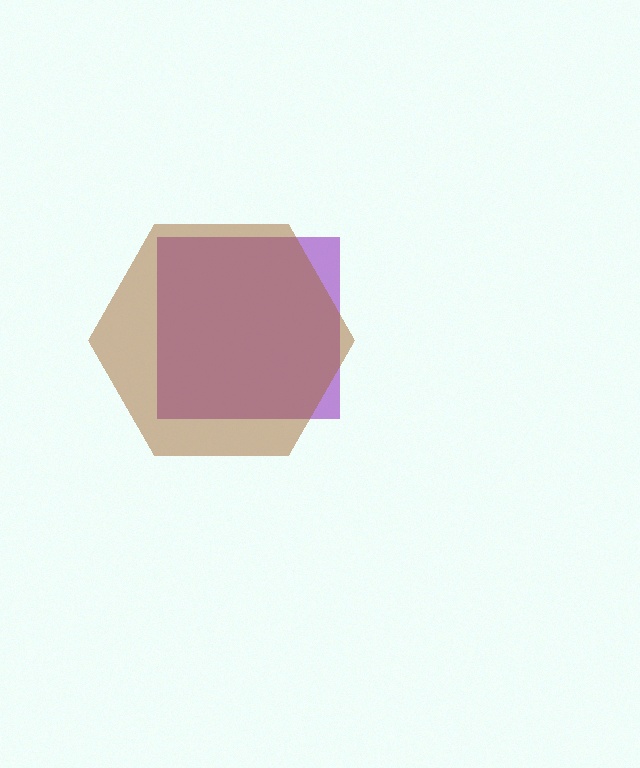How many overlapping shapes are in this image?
There are 2 overlapping shapes in the image.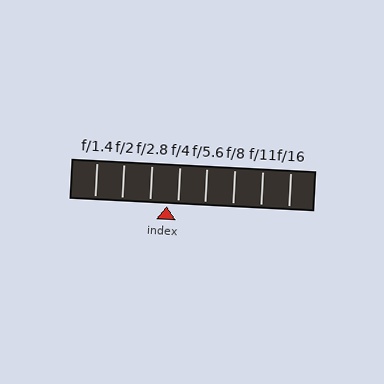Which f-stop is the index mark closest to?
The index mark is closest to f/4.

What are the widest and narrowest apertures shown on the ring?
The widest aperture shown is f/1.4 and the narrowest is f/16.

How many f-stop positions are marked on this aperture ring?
There are 8 f-stop positions marked.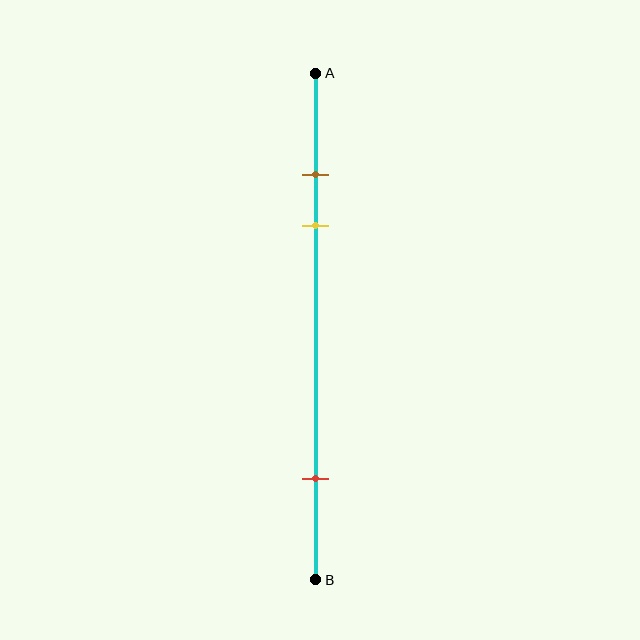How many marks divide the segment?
There are 3 marks dividing the segment.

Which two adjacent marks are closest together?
The brown and yellow marks are the closest adjacent pair.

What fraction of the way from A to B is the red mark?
The red mark is approximately 80% (0.8) of the way from A to B.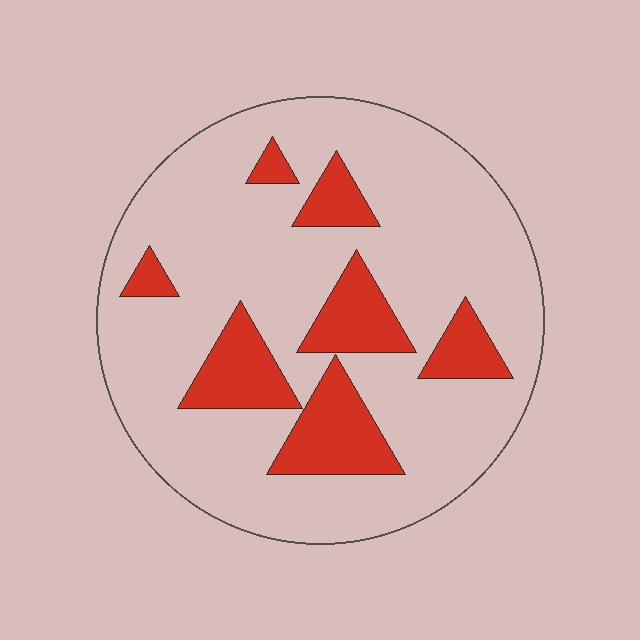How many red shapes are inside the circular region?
7.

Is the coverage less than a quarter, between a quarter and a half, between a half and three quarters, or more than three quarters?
Less than a quarter.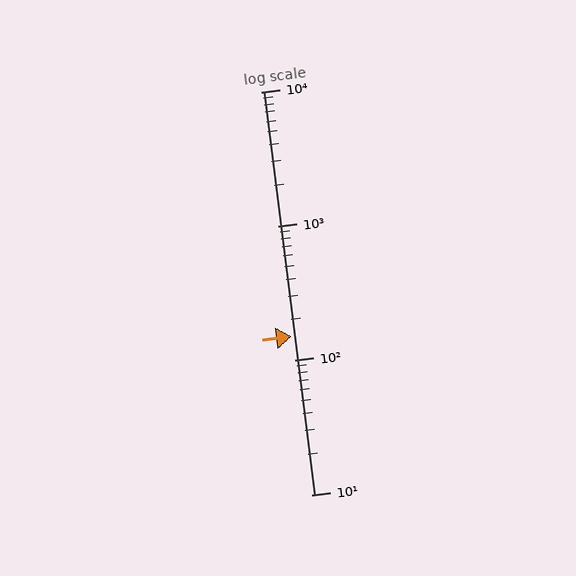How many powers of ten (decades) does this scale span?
The scale spans 3 decades, from 10 to 10000.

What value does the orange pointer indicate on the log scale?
The pointer indicates approximately 150.